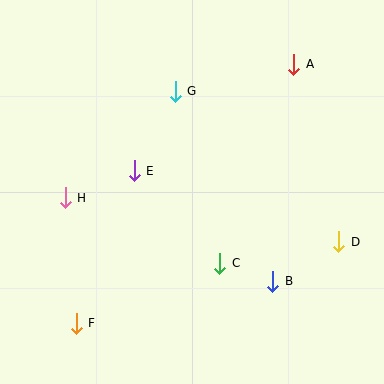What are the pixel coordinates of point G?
Point G is at (175, 91).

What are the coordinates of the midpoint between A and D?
The midpoint between A and D is at (316, 153).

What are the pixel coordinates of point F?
Point F is at (76, 323).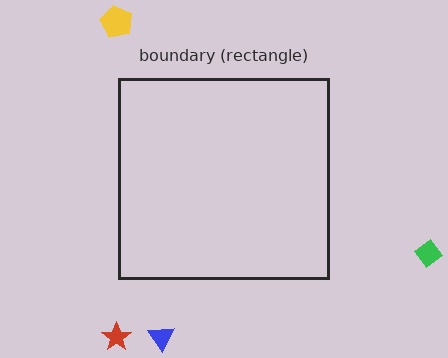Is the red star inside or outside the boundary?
Outside.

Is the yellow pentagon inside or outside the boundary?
Outside.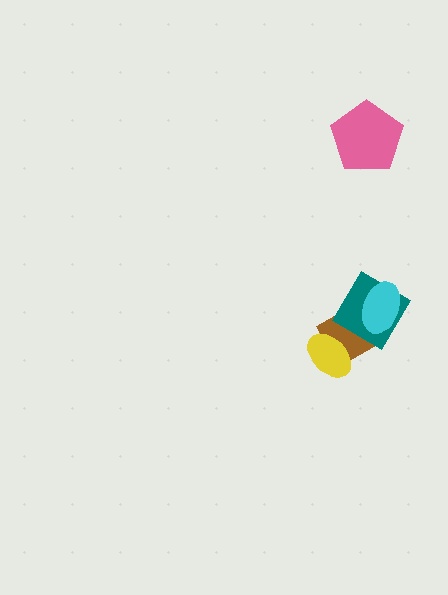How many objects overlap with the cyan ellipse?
2 objects overlap with the cyan ellipse.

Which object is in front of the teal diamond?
The cyan ellipse is in front of the teal diamond.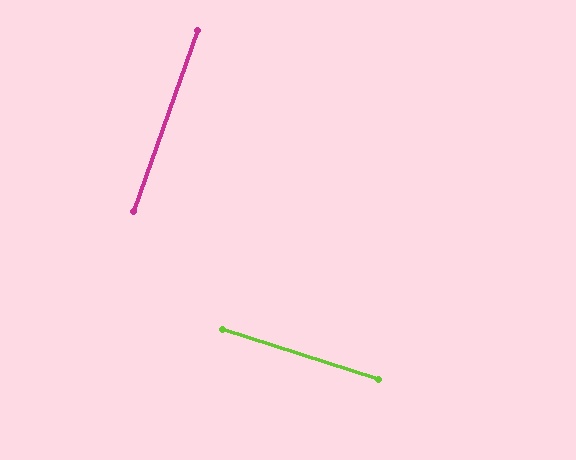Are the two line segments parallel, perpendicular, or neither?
Perpendicular — they meet at approximately 88°.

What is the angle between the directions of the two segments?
Approximately 88 degrees.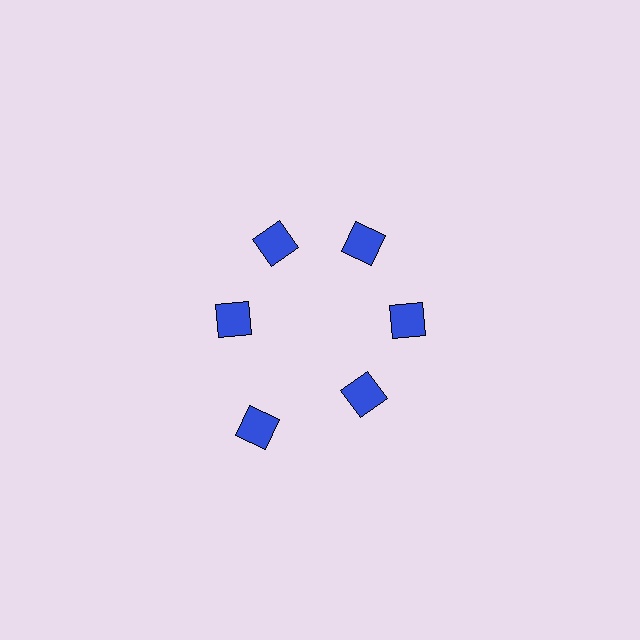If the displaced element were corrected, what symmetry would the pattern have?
It would have 6-fold rotational symmetry — the pattern would map onto itself every 60 degrees.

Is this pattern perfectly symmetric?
No. The 6 blue diamonds are arranged in a ring, but one element near the 7 o'clock position is pushed outward from the center, breaking the 6-fold rotational symmetry.